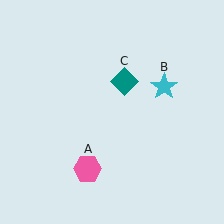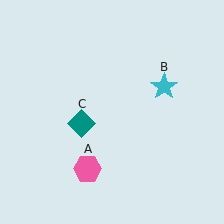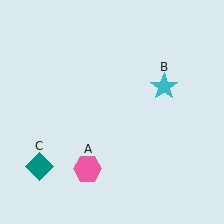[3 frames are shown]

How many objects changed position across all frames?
1 object changed position: teal diamond (object C).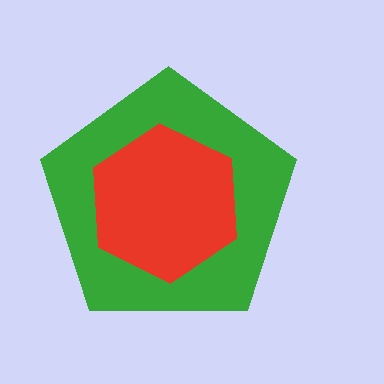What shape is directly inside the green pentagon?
The red hexagon.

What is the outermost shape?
The green pentagon.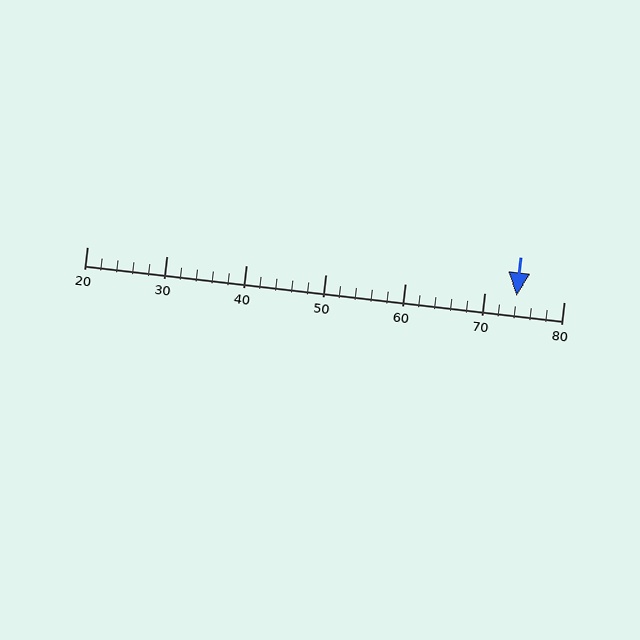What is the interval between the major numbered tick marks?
The major tick marks are spaced 10 units apart.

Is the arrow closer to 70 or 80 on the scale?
The arrow is closer to 70.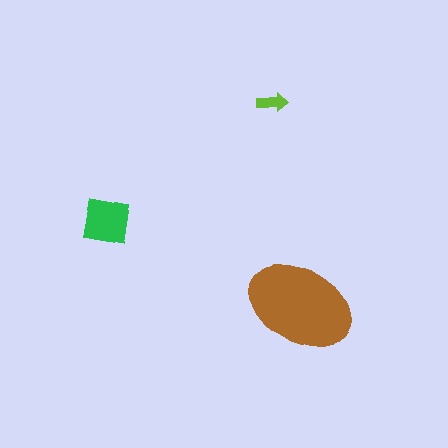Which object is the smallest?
The lime arrow.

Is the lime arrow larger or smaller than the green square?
Smaller.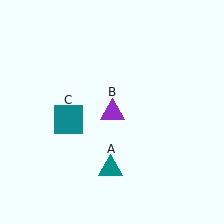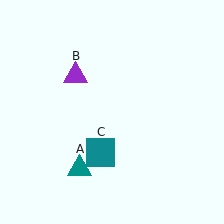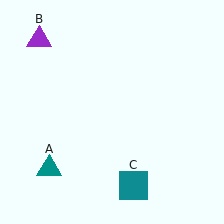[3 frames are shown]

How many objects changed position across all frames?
3 objects changed position: teal triangle (object A), purple triangle (object B), teal square (object C).